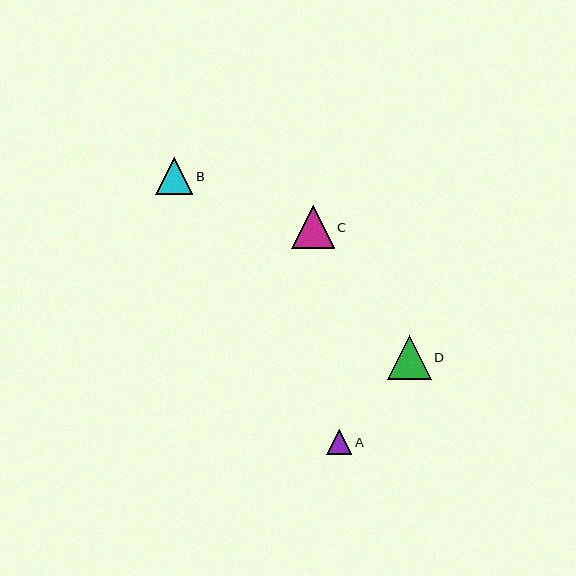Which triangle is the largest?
Triangle D is the largest with a size of approximately 44 pixels.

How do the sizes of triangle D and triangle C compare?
Triangle D and triangle C are approximately the same size.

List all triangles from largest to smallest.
From largest to smallest: D, C, B, A.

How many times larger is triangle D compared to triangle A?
Triangle D is approximately 1.8 times the size of triangle A.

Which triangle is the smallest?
Triangle A is the smallest with a size of approximately 25 pixels.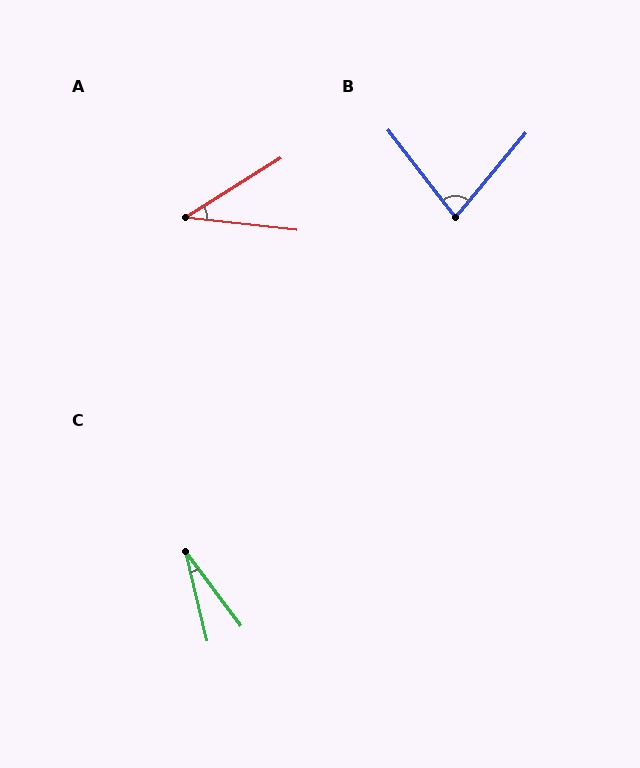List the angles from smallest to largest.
C (23°), A (38°), B (77°).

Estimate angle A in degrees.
Approximately 38 degrees.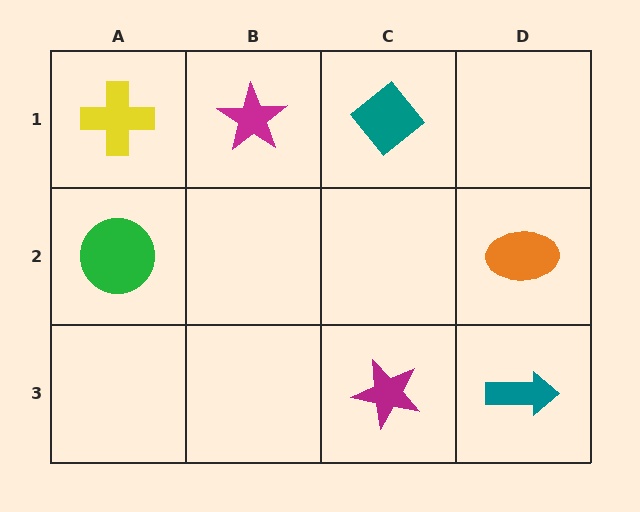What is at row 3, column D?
A teal arrow.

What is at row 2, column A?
A green circle.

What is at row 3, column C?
A magenta star.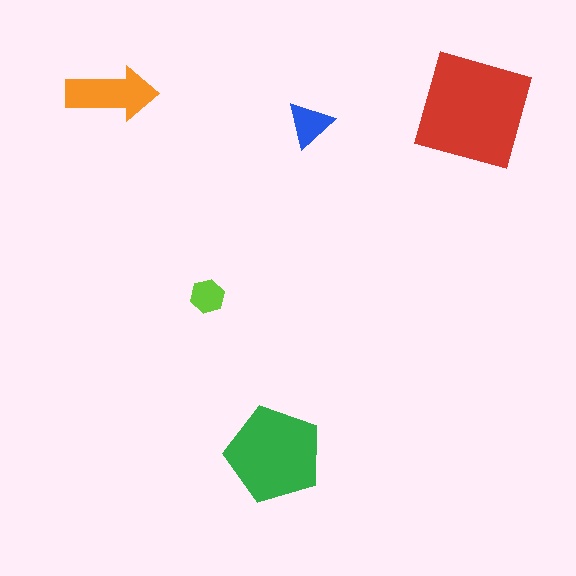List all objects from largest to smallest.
The red square, the green pentagon, the orange arrow, the blue triangle, the lime hexagon.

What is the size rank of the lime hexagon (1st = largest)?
5th.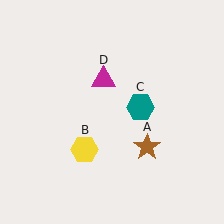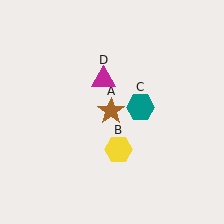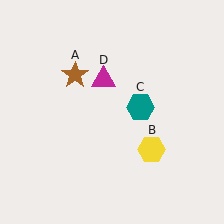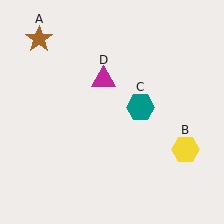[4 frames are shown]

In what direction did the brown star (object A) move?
The brown star (object A) moved up and to the left.